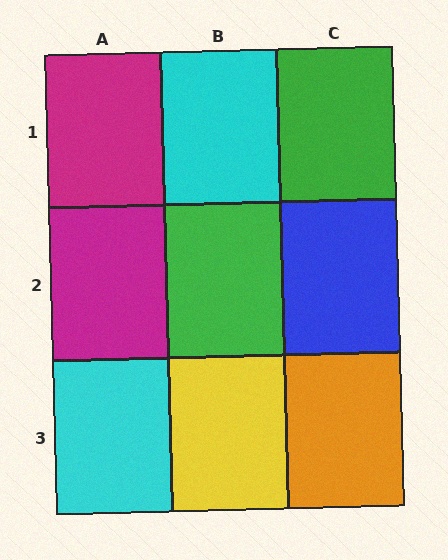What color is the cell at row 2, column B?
Green.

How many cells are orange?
1 cell is orange.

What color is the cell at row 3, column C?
Orange.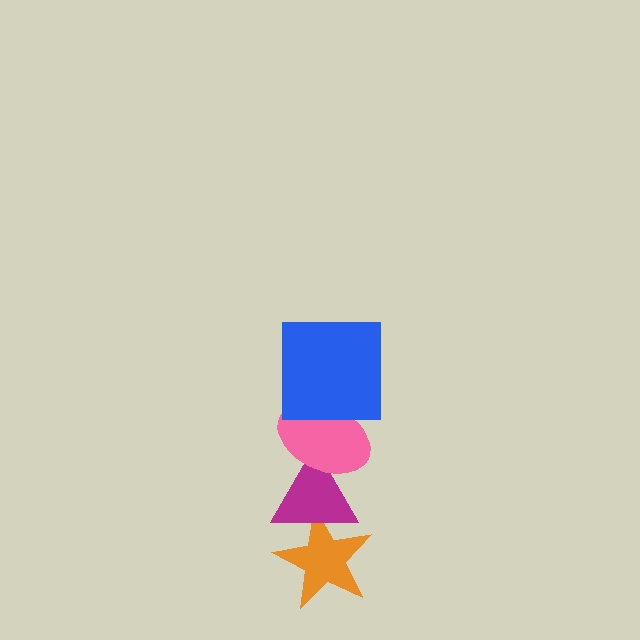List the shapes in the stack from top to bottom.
From top to bottom: the blue square, the pink ellipse, the magenta triangle, the orange star.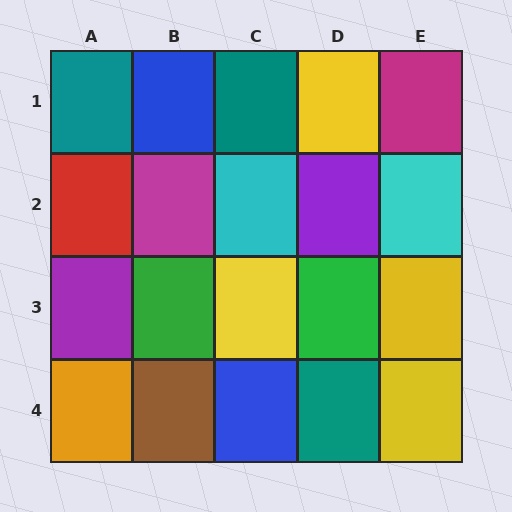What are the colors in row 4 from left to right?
Orange, brown, blue, teal, yellow.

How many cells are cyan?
2 cells are cyan.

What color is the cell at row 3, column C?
Yellow.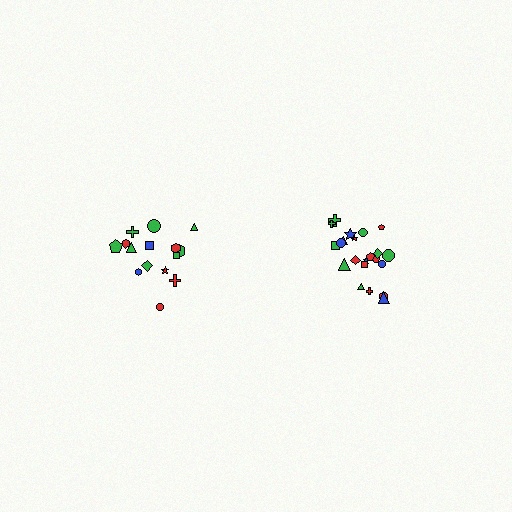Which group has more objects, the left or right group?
The right group.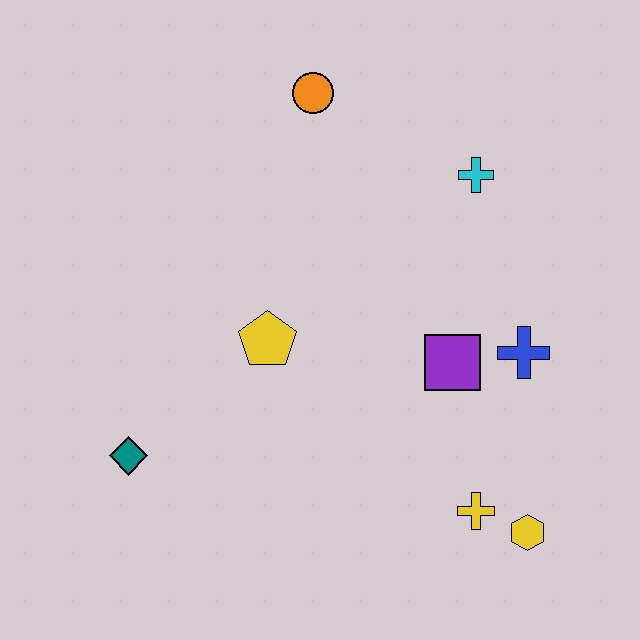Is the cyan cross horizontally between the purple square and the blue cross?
Yes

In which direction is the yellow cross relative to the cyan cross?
The yellow cross is below the cyan cross.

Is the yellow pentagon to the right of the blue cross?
No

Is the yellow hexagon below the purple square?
Yes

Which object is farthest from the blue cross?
The teal diamond is farthest from the blue cross.